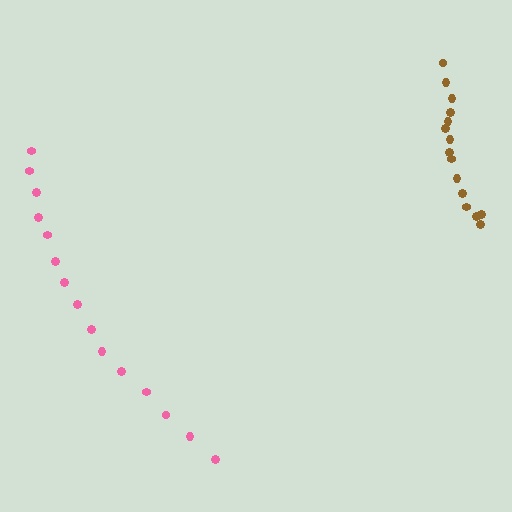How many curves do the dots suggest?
There are 2 distinct paths.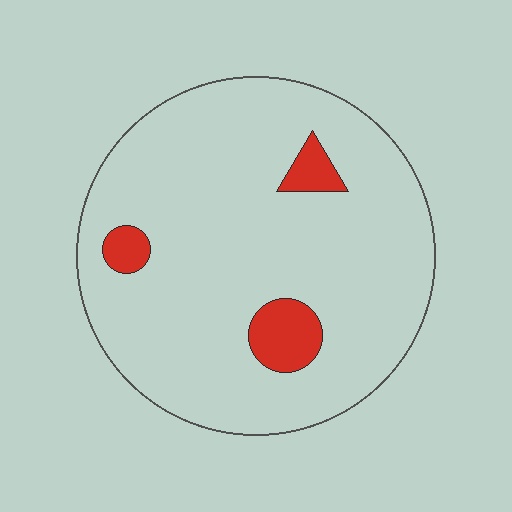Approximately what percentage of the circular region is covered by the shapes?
Approximately 10%.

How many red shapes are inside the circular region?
3.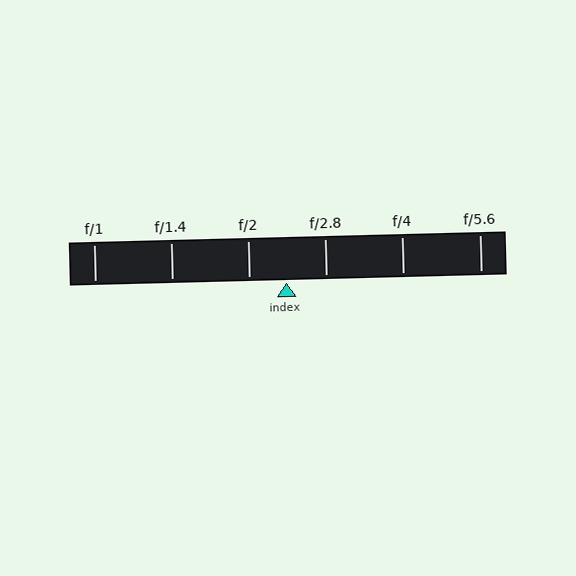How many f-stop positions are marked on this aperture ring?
There are 6 f-stop positions marked.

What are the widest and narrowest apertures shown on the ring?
The widest aperture shown is f/1 and the narrowest is f/5.6.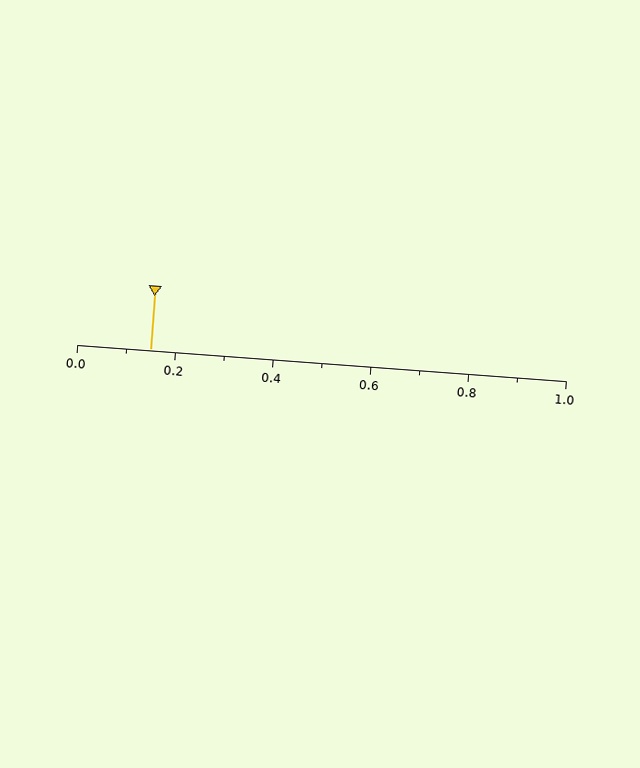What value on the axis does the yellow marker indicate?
The marker indicates approximately 0.15.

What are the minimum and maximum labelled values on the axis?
The axis runs from 0.0 to 1.0.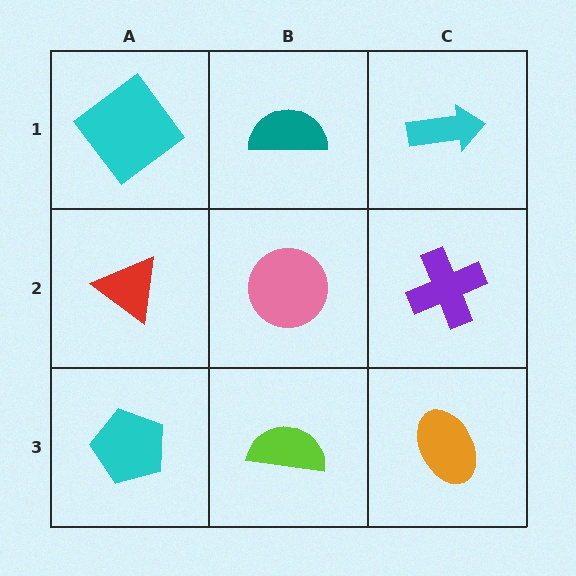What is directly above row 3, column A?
A red triangle.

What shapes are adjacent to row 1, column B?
A pink circle (row 2, column B), a cyan diamond (row 1, column A), a cyan arrow (row 1, column C).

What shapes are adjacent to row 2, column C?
A cyan arrow (row 1, column C), an orange ellipse (row 3, column C), a pink circle (row 2, column B).